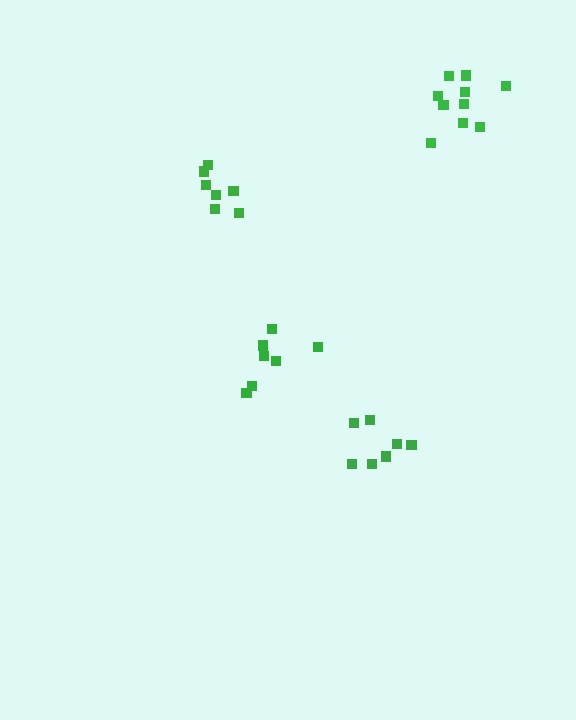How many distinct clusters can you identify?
There are 4 distinct clusters.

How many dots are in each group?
Group 1: 7 dots, Group 2: 7 dots, Group 3: 7 dots, Group 4: 10 dots (31 total).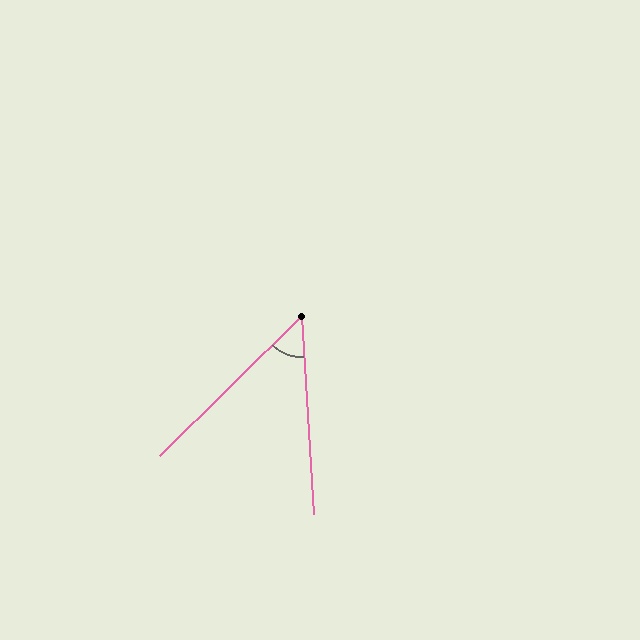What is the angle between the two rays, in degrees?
Approximately 49 degrees.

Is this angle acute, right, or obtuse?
It is acute.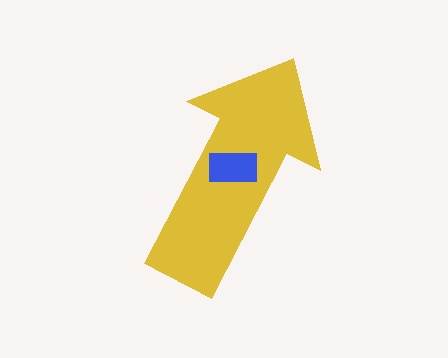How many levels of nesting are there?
2.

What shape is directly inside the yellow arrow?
The blue rectangle.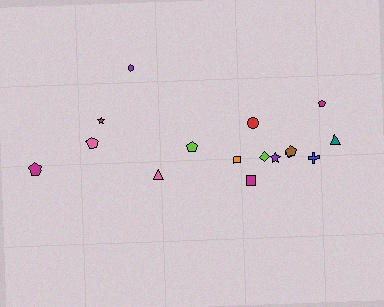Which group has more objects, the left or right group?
The right group.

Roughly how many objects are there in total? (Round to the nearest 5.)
Roughly 15 objects in total.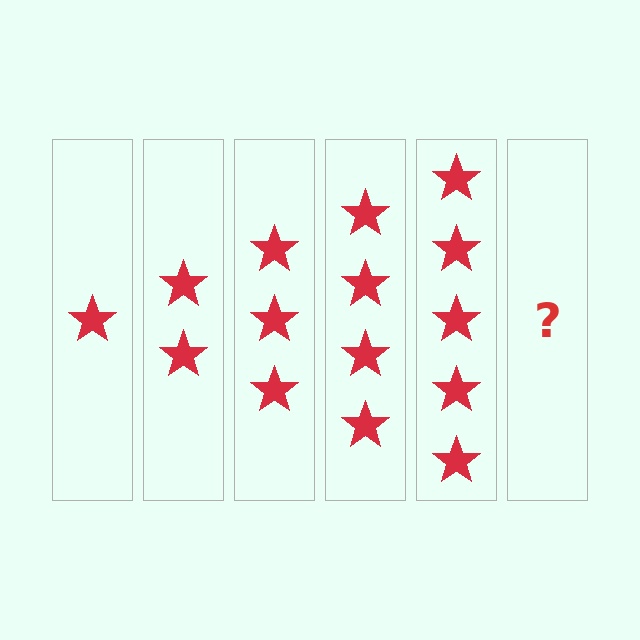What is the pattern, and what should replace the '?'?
The pattern is that each step adds one more star. The '?' should be 6 stars.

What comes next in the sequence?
The next element should be 6 stars.